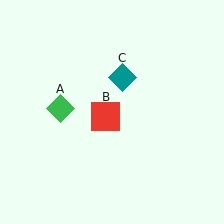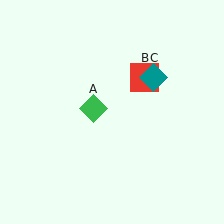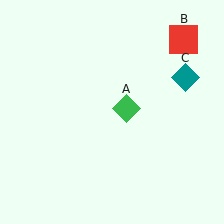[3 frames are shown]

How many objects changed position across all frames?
3 objects changed position: green diamond (object A), red square (object B), teal diamond (object C).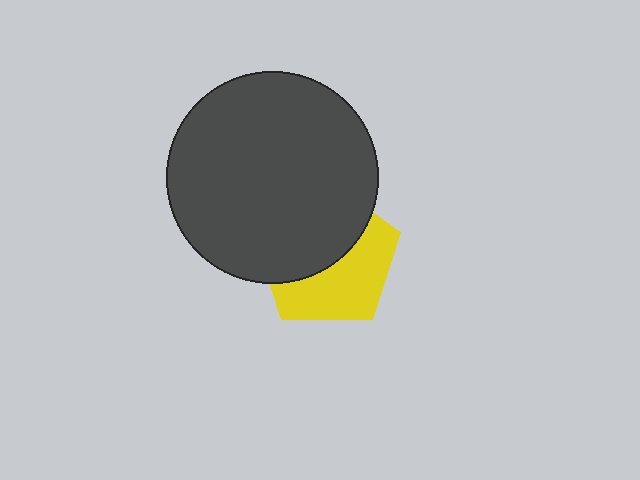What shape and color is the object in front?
The object in front is a dark gray circle.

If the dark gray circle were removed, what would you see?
You would see the complete yellow pentagon.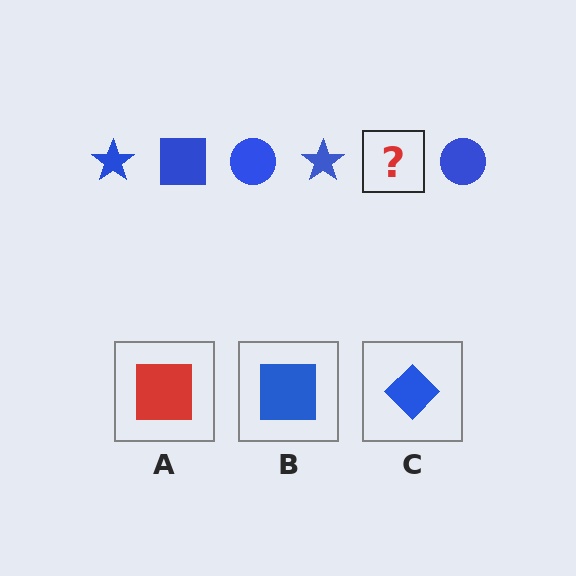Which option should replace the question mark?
Option B.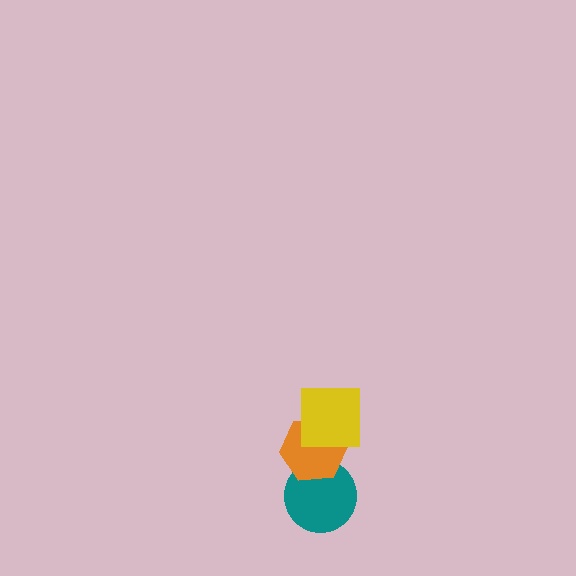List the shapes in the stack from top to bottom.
From top to bottom: the yellow square, the orange hexagon, the teal circle.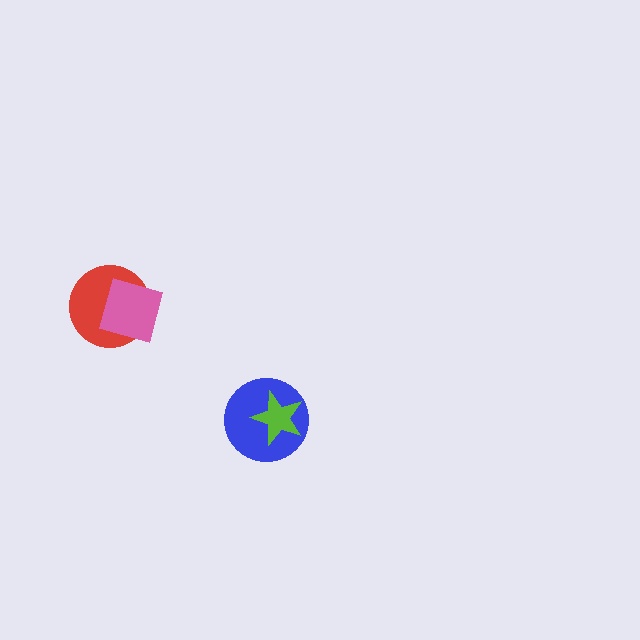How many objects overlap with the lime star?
1 object overlaps with the lime star.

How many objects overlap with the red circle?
1 object overlaps with the red circle.